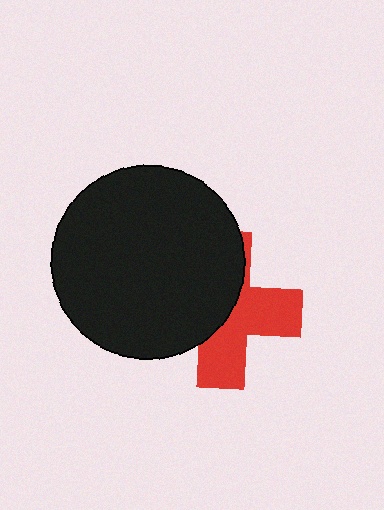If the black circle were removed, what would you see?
You would see the complete red cross.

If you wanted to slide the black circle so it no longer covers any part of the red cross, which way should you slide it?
Slide it left — that is the most direct way to separate the two shapes.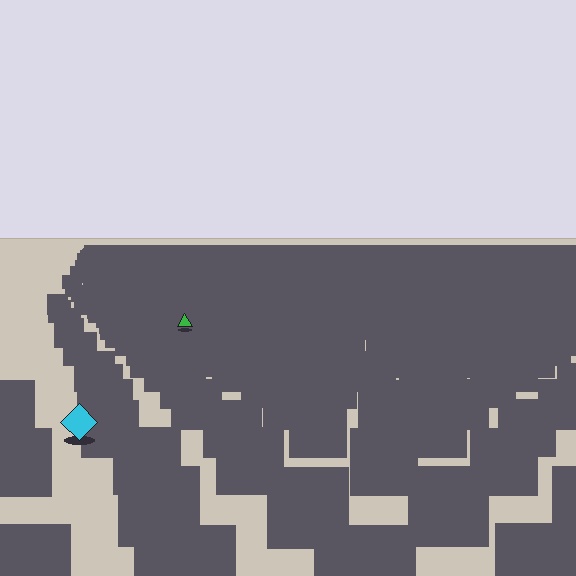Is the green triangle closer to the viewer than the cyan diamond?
No. The cyan diamond is closer — you can tell from the texture gradient: the ground texture is coarser near it.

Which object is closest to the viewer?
The cyan diamond is closest. The texture marks near it are larger and more spread out.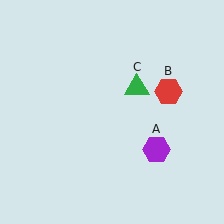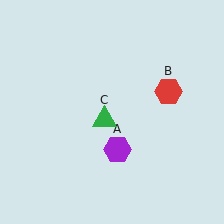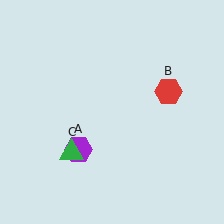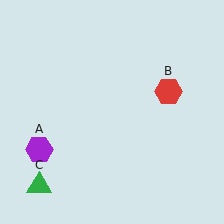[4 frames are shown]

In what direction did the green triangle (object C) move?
The green triangle (object C) moved down and to the left.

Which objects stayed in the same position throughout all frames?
Red hexagon (object B) remained stationary.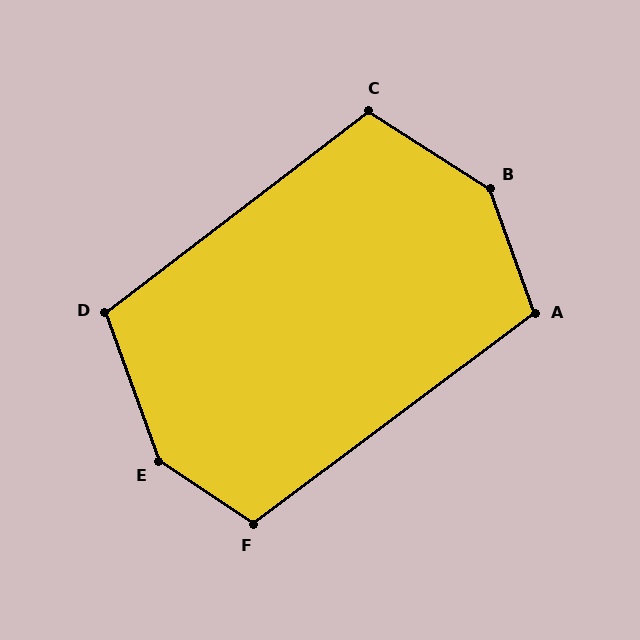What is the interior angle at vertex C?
Approximately 110 degrees (obtuse).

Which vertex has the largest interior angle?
E, at approximately 143 degrees.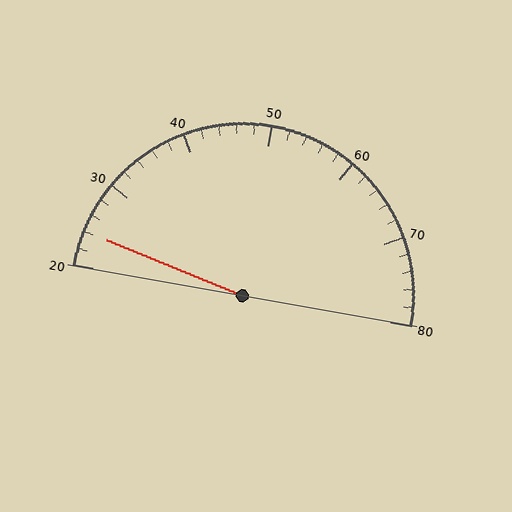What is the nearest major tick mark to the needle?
The nearest major tick mark is 20.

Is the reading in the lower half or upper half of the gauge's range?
The reading is in the lower half of the range (20 to 80).